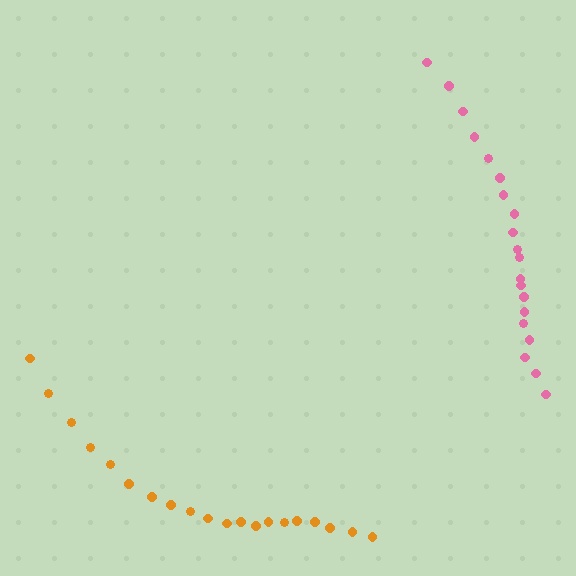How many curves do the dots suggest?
There are 2 distinct paths.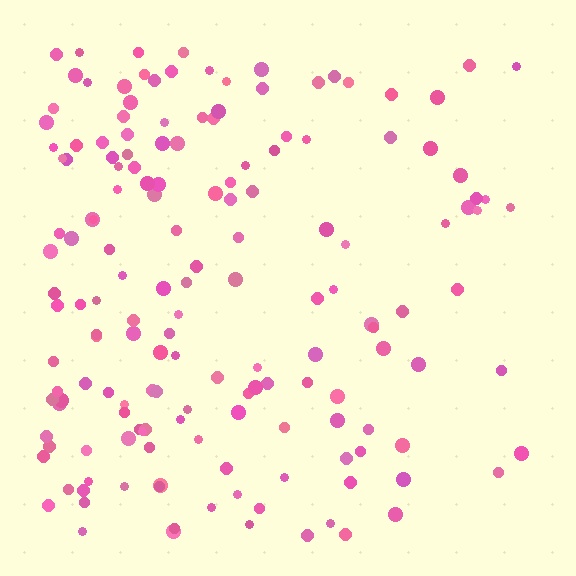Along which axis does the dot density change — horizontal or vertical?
Horizontal.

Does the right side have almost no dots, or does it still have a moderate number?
Still a moderate number, just noticeably fewer than the left.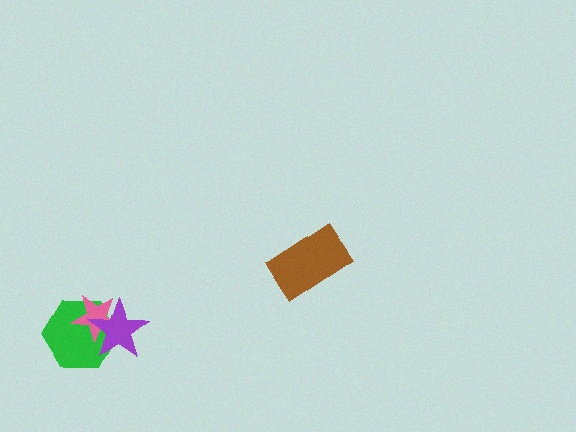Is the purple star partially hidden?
No, no other shape covers it.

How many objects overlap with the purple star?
2 objects overlap with the purple star.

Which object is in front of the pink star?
The purple star is in front of the pink star.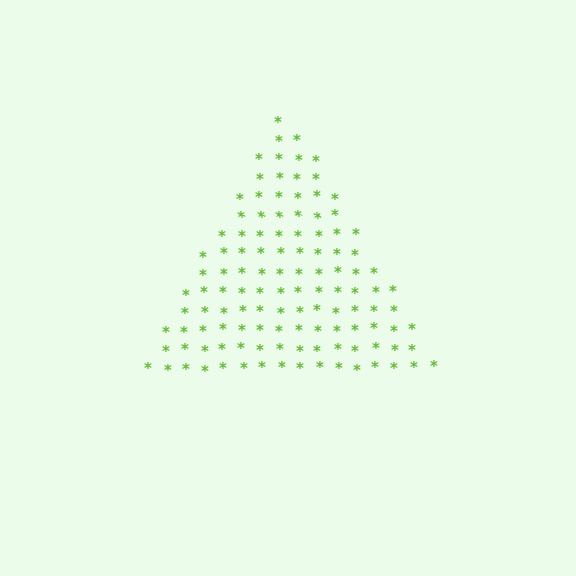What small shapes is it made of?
It is made of small asterisks.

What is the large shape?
The large shape is a triangle.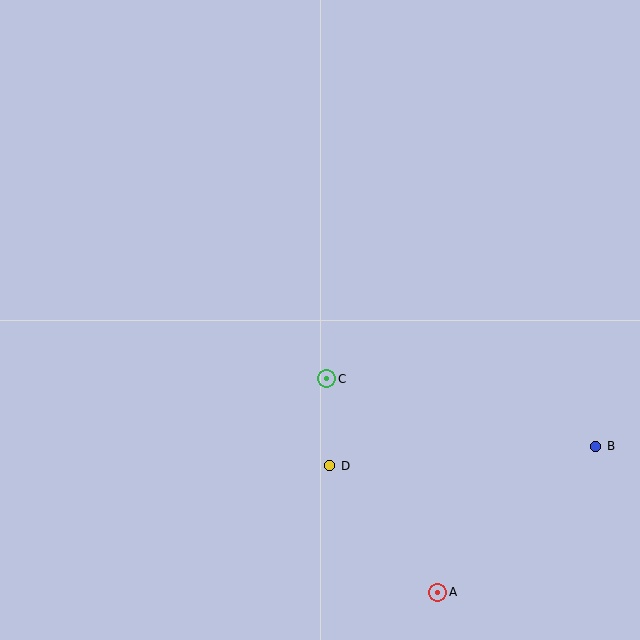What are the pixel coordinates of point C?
Point C is at (327, 379).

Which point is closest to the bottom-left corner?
Point D is closest to the bottom-left corner.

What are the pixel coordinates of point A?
Point A is at (438, 592).